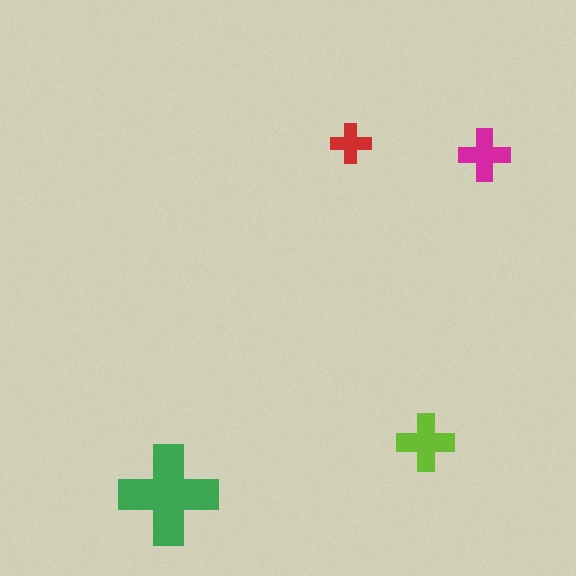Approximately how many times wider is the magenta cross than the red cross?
About 1.5 times wider.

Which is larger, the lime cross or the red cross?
The lime one.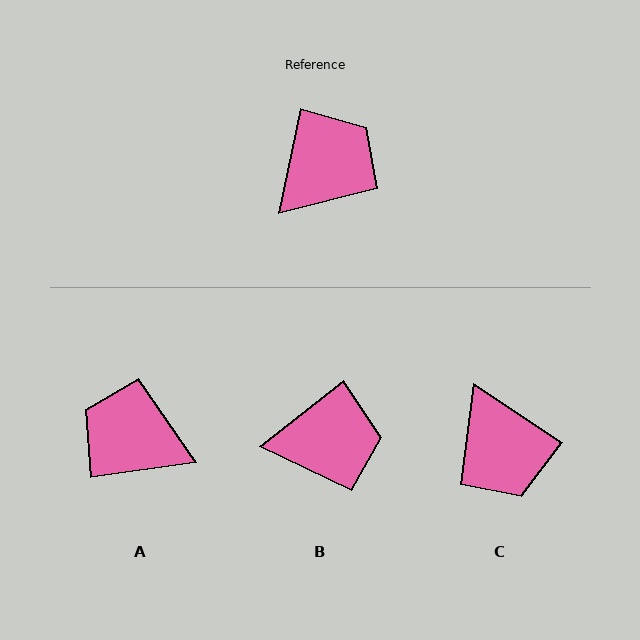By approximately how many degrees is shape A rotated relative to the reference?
Approximately 110 degrees counter-clockwise.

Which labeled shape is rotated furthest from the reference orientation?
C, about 112 degrees away.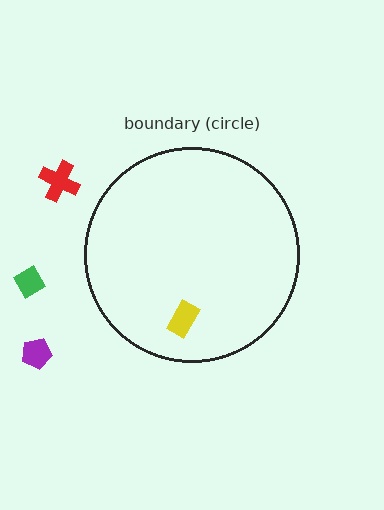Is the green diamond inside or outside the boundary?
Outside.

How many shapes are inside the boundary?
1 inside, 3 outside.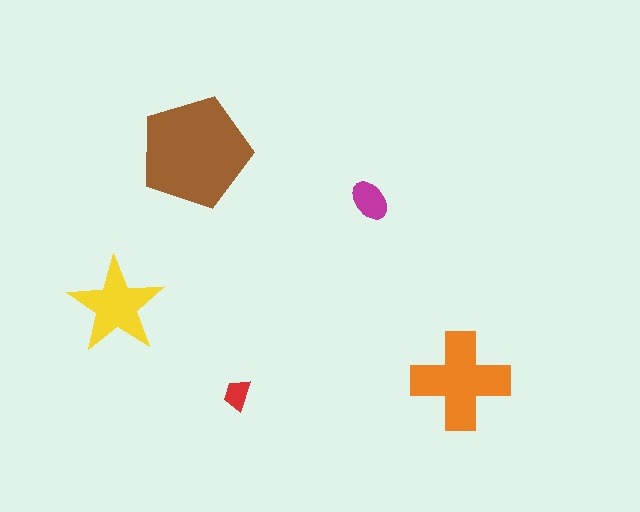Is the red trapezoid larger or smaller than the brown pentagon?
Smaller.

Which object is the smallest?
The red trapezoid.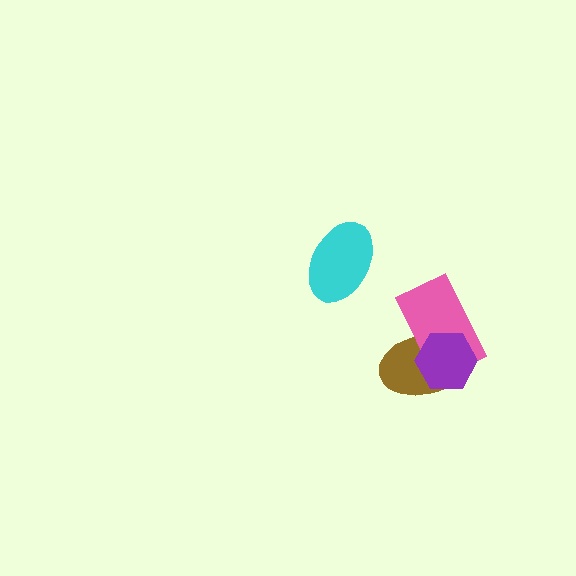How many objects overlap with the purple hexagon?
2 objects overlap with the purple hexagon.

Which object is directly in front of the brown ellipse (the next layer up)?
The pink rectangle is directly in front of the brown ellipse.